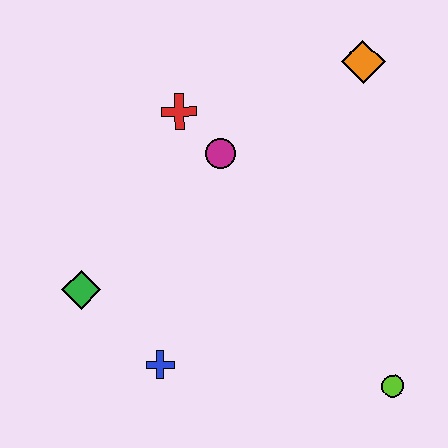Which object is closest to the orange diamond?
The magenta circle is closest to the orange diamond.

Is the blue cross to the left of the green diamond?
No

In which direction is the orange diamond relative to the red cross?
The orange diamond is to the right of the red cross.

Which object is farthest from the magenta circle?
The lime circle is farthest from the magenta circle.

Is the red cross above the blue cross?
Yes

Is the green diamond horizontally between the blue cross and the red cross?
No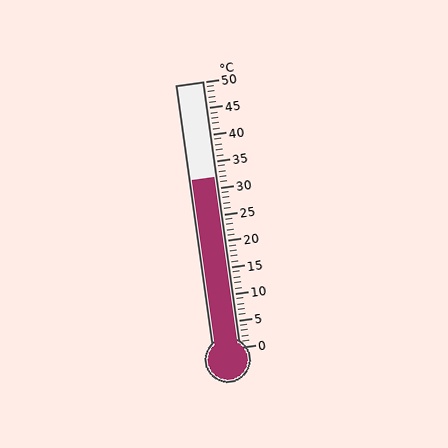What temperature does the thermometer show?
The thermometer shows approximately 32°C.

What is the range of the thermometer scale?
The thermometer scale ranges from 0°C to 50°C.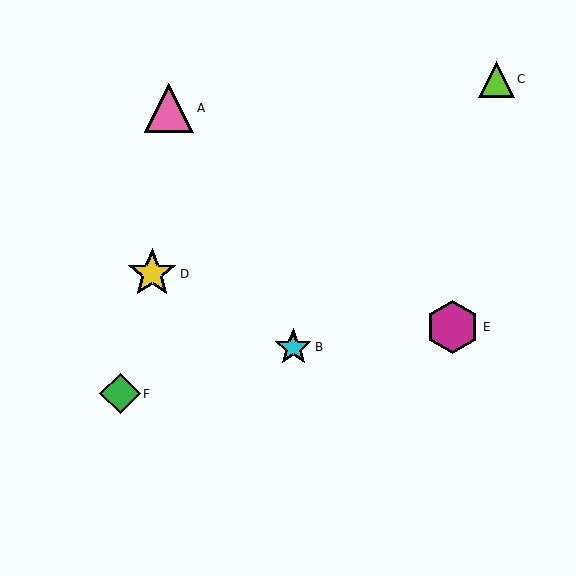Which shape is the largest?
The magenta hexagon (labeled E) is the largest.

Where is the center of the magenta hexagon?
The center of the magenta hexagon is at (453, 327).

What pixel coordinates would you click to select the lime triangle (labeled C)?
Click at (496, 79) to select the lime triangle C.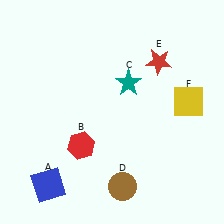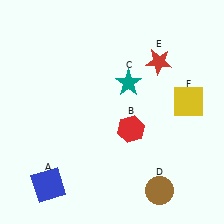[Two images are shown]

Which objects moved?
The objects that moved are: the red hexagon (B), the brown circle (D).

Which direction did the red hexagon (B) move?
The red hexagon (B) moved right.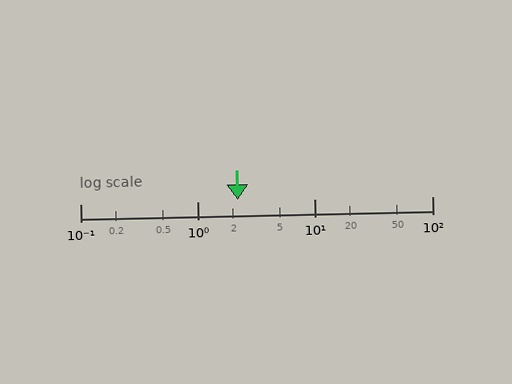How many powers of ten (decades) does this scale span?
The scale spans 3 decades, from 0.1 to 100.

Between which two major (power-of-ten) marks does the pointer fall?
The pointer is between 1 and 10.